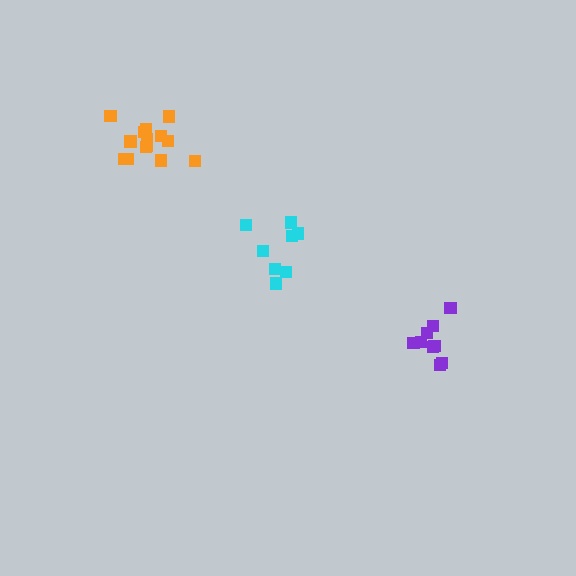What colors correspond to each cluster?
The clusters are colored: orange, purple, cyan.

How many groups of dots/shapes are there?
There are 3 groups.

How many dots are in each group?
Group 1: 14 dots, Group 2: 9 dots, Group 3: 8 dots (31 total).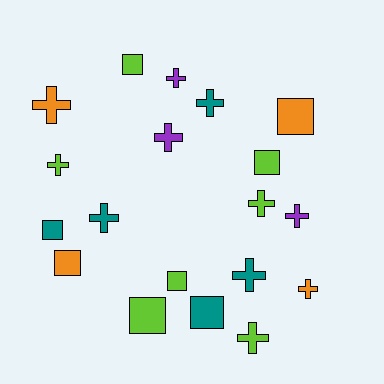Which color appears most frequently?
Lime, with 7 objects.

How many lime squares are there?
There are 4 lime squares.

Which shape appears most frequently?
Cross, with 11 objects.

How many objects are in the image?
There are 19 objects.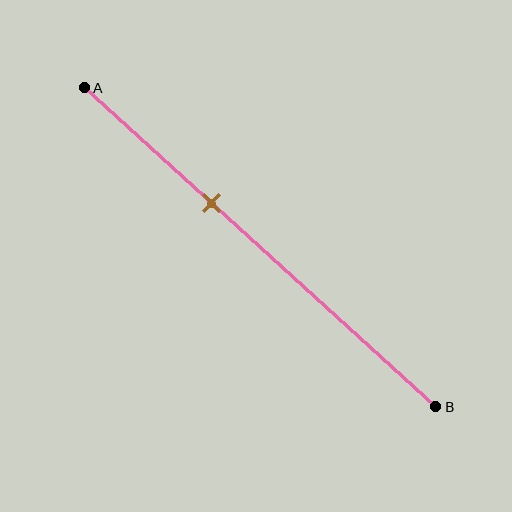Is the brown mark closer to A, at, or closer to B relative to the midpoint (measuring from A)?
The brown mark is closer to point A than the midpoint of segment AB.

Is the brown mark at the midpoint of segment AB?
No, the mark is at about 35% from A, not at the 50% midpoint.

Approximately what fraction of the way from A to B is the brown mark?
The brown mark is approximately 35% of the way from A to B.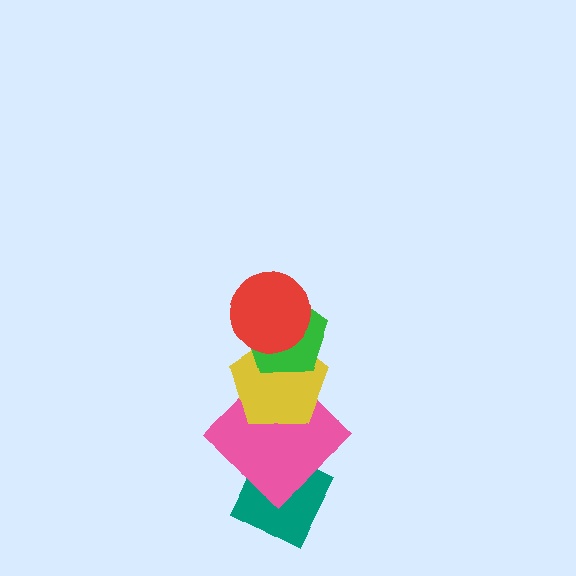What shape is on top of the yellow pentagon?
The green pentagon is on top of the yellow pentagon.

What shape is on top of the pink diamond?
The yellow pentagon is on top of the pink diamond.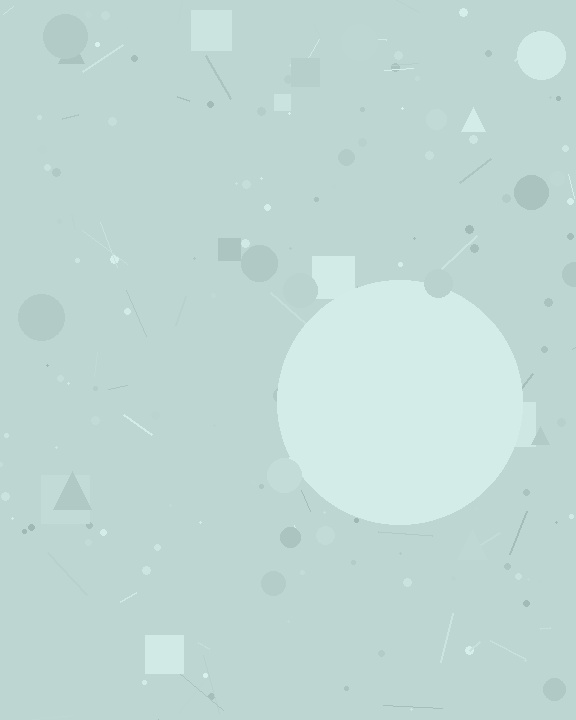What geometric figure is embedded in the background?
A circle is embedded in the background.